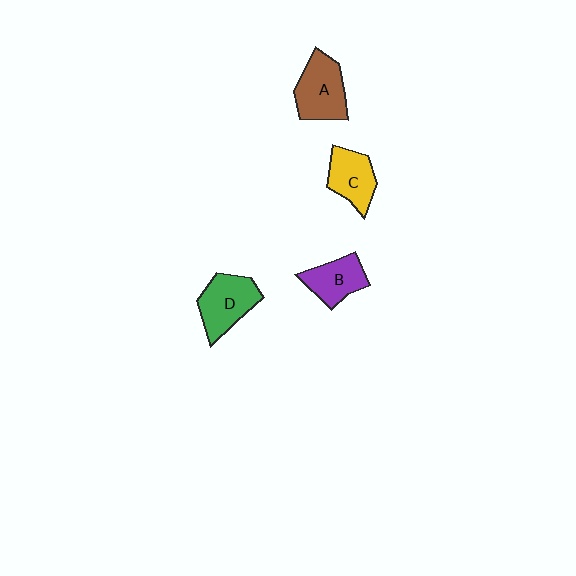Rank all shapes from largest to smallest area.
From largest to smallest: A (brown), D (green), C (yellow), B (purple).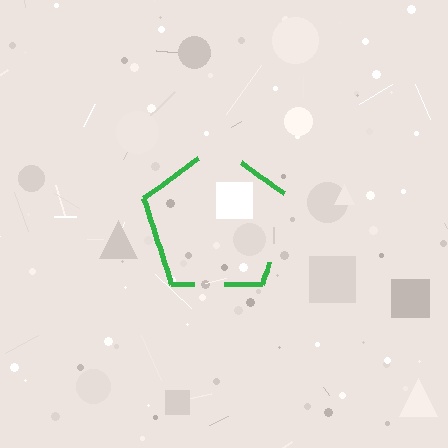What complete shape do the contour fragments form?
The contour fragments form a pentagon.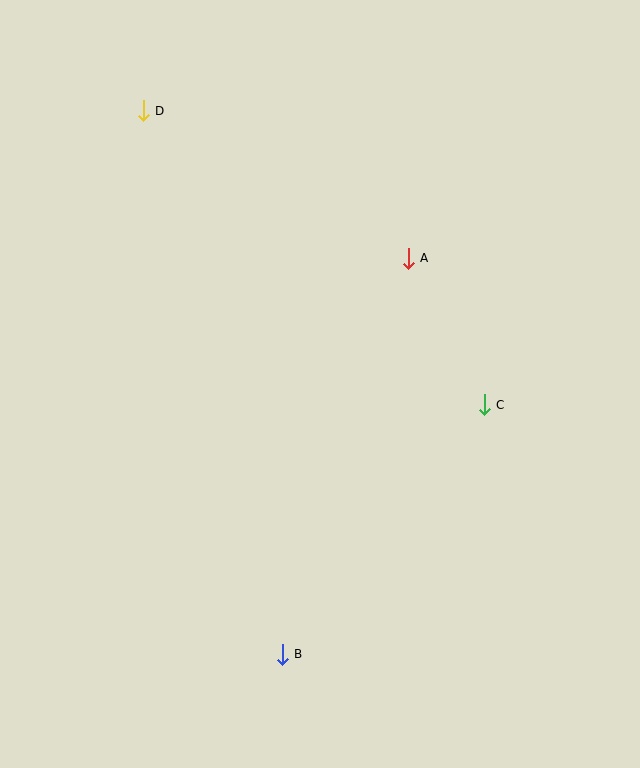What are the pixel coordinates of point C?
Point C is at (484, 405).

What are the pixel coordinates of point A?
Point A is at (408, 258).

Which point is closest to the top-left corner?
Point D is closest to the top-left corner.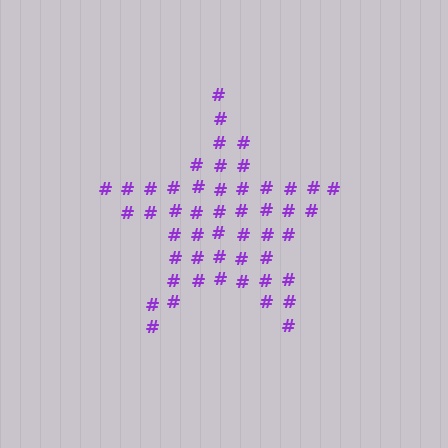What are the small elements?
The small elements are hash symbols.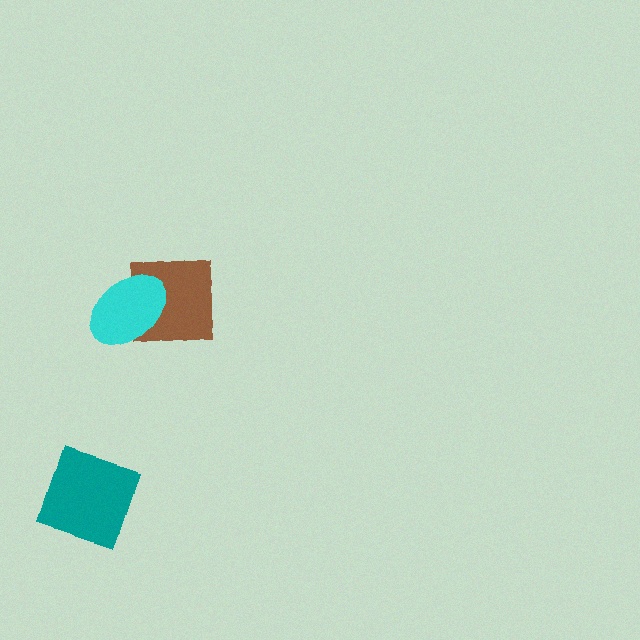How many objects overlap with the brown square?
1 object overlaps with the brown square.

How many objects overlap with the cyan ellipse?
1 object overlaps with the cyan ellipse.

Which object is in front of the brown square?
The cyan ellipse is in front of the brown square.